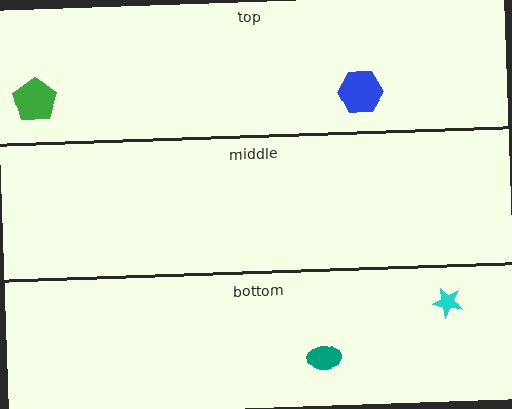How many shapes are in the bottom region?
2.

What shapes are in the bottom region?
The teal ellipse, the cyan star.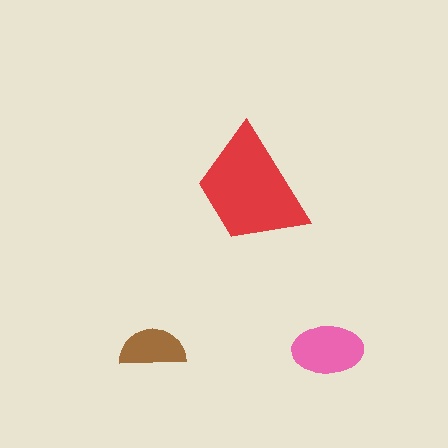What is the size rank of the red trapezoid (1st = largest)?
1st.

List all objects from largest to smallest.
The red trapezoid, the pink ellipse, the brown semicircle.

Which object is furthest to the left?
The brown semicircle is leftmost.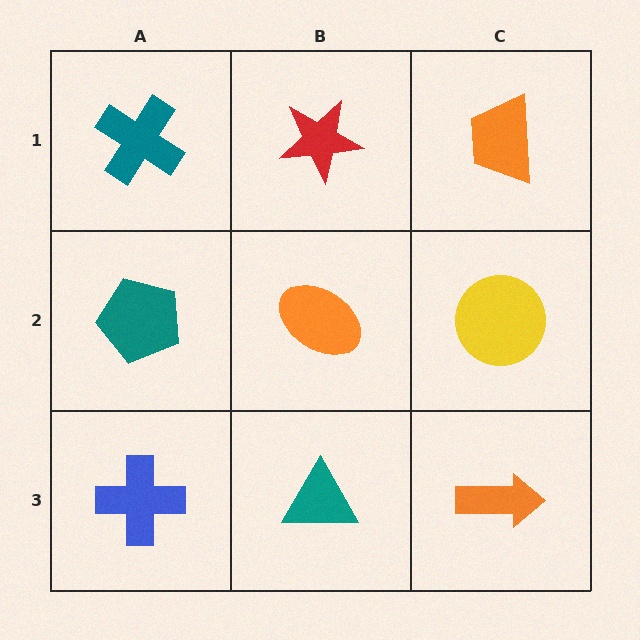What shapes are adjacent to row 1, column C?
A yellow circle (row 2, column C), a red star (row 1, column B).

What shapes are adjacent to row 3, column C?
A yellow circle (row 2, column C), a teal triangle (row 3, column B).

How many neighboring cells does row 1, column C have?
2.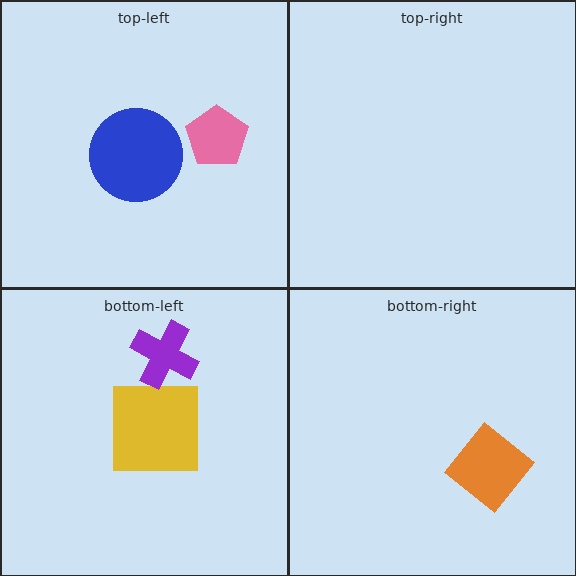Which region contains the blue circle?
The top-left region.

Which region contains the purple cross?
The bottom-left region.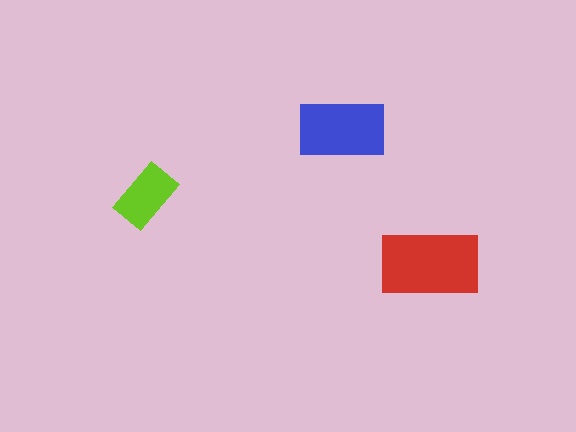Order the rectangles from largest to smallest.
the red one, the blue one, the lime one.